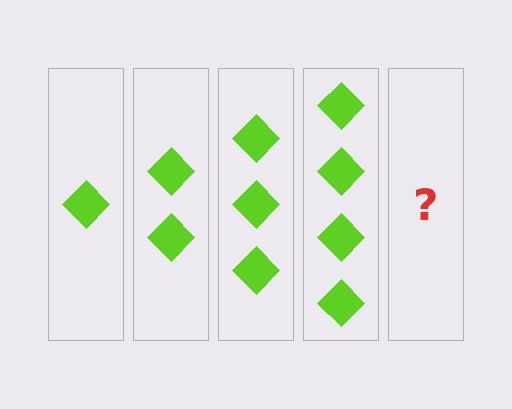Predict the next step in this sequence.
The next step is 5 diamonds.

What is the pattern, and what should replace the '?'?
The pattern is that each step adds one more diamond. The '?' should be 5 diamonds.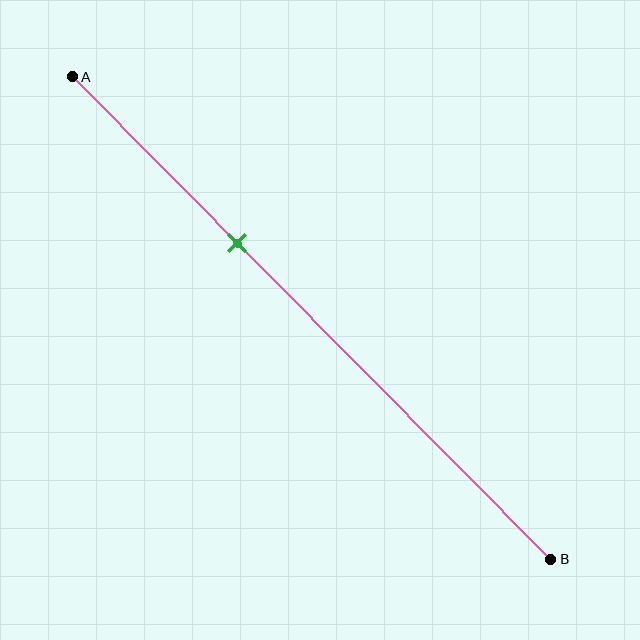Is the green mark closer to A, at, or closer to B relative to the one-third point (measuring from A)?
The green mark is approximately at the one-third point of segment AB.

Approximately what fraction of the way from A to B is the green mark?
The green mark is approximately 35% of the way from A to B.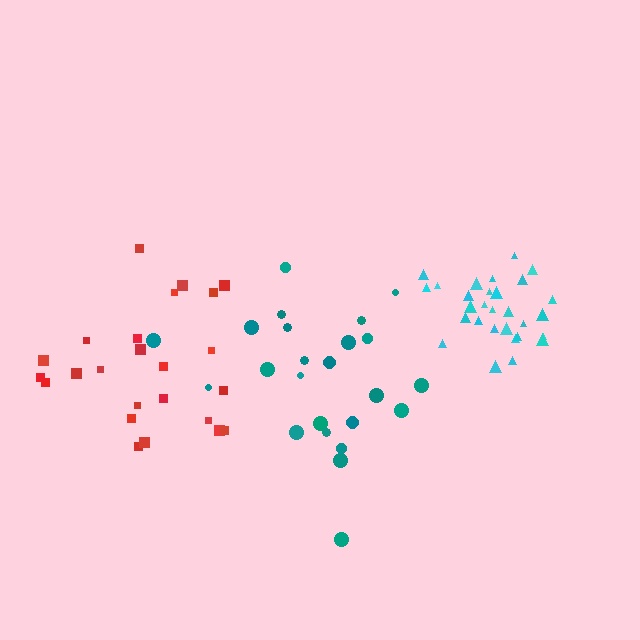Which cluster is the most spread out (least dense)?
Teal.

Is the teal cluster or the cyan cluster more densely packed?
Cyan.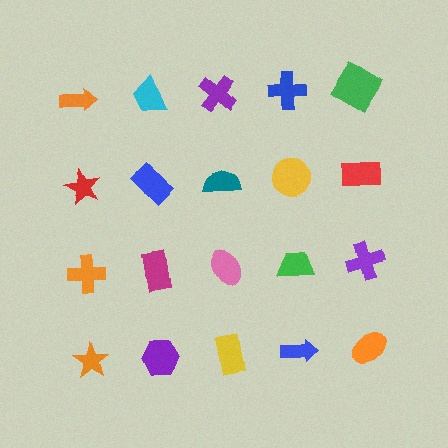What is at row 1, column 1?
An orange arrow.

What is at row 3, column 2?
A magenta rectangle.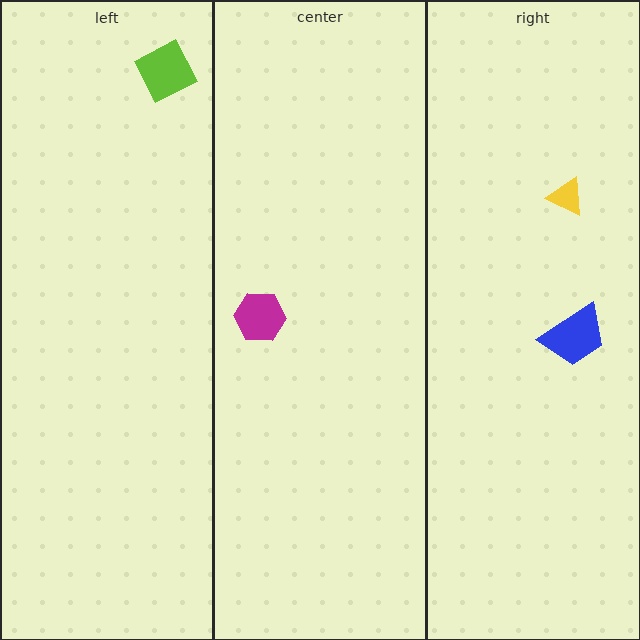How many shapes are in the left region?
1.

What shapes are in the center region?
The magenta hexagon.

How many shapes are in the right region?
2.